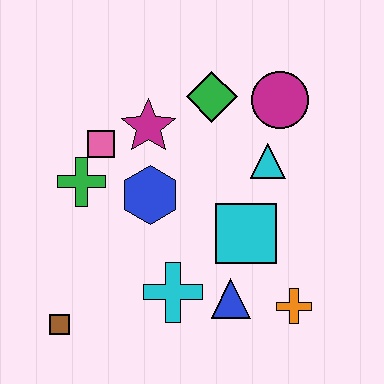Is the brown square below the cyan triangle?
Yes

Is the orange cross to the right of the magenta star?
Yes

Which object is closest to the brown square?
The cyan cross is closest to the brown square.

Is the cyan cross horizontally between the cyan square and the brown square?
Yes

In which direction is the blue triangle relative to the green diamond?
The blue triangle is below the green diamond.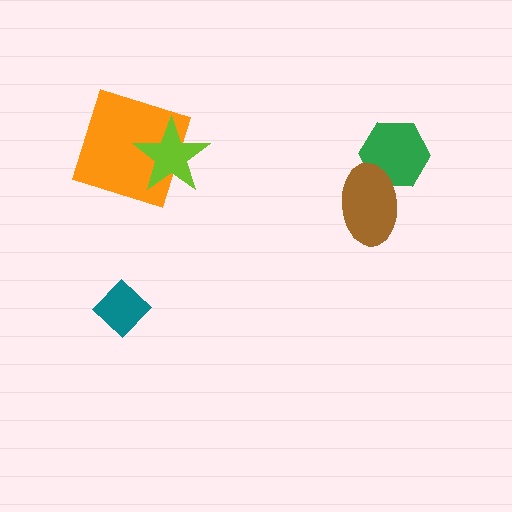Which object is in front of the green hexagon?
The brown ellipse is in front of the green hexagon.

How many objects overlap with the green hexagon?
1 object overlaps with the green hexagon.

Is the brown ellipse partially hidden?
No, no other shape covers it.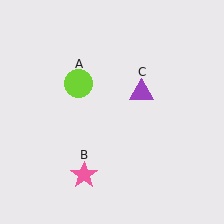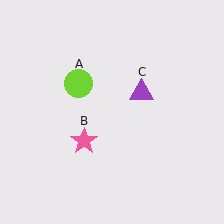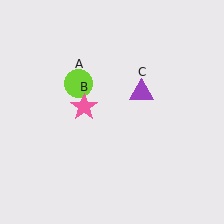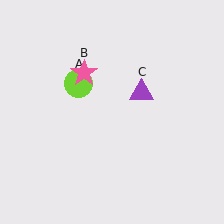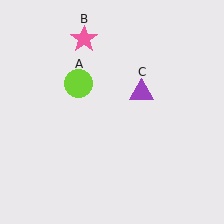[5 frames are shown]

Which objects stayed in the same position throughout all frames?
Lime circle (object A) and purple triangle (object C) remained stationary.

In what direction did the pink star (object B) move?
The pink star (object B) moved up.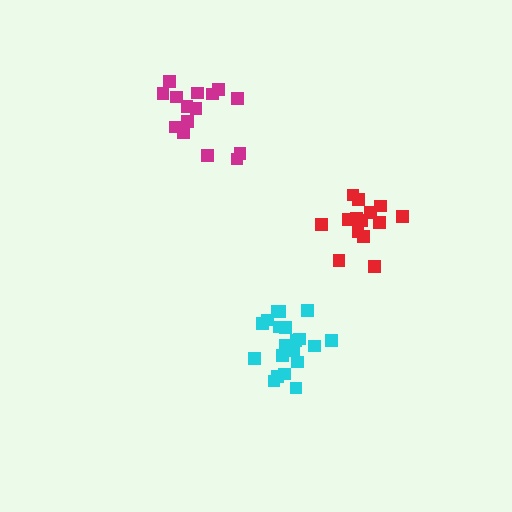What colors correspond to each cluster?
The clusters are colored: magenta, red, cyan.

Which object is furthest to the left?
The magenta cluster is leftmost.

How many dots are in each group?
Group 1: 15 dots, Group 2: 16 dots, Group 3: 20 dots (51 total).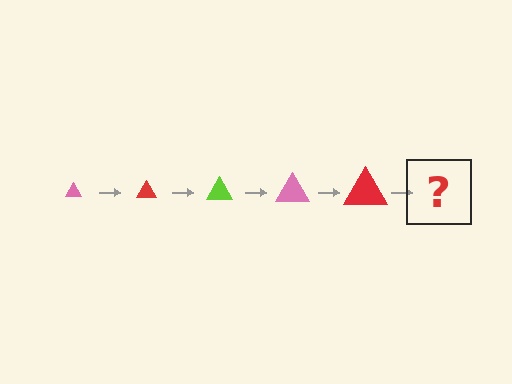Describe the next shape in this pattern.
It should be a lime triangle, larger than the previous one.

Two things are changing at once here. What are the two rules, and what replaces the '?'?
The two rules are that the triangle grows larger each step and the color cycles through pink, red, and lime. The '?' should be a lime triangle, larger than the previous one.